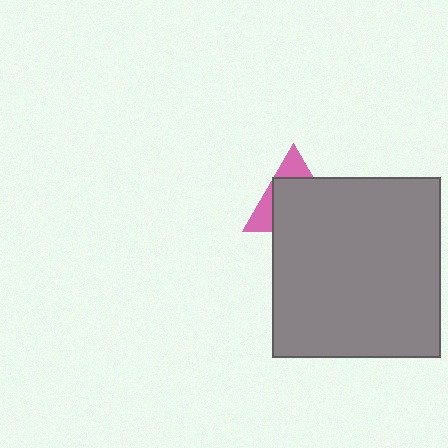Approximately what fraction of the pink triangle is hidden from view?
Roughly 68% of the pink triangle is hidden behind the gray rectangle.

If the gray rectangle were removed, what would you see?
You would see the complete pink triangle.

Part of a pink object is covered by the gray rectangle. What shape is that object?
It is a triangle.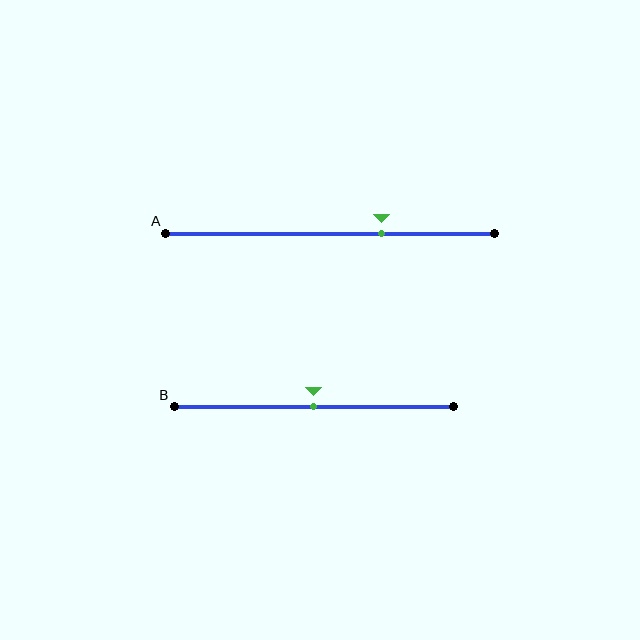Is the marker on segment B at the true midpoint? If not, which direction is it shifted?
Yes, the marker on segment B is at the true midpoint.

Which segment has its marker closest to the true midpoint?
Segment B has its marker closest to the true midpoint.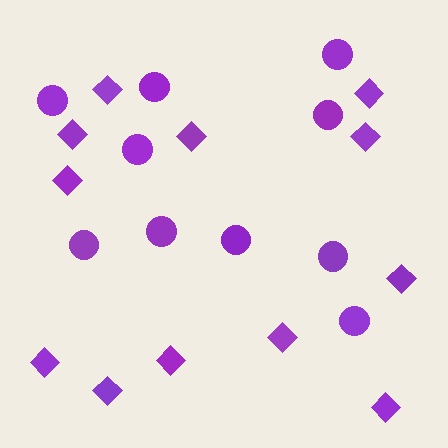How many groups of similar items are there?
There are 2 groups: one group of diamonds (12) and one group of circles (10).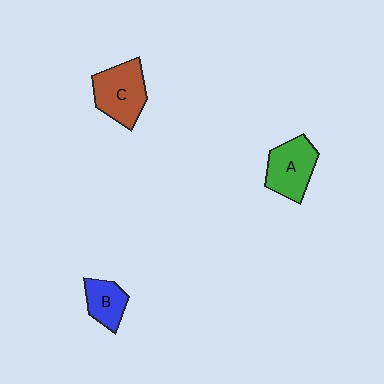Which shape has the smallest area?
Shape B (blue).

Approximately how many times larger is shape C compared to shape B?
Approximately 1.6 times.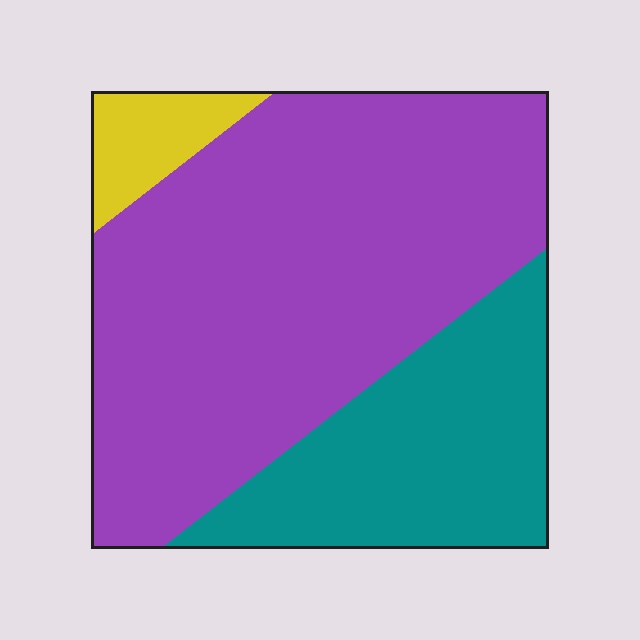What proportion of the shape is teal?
Teal covers roughly 30% of the shape.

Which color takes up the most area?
Purple, at roughly 65%.